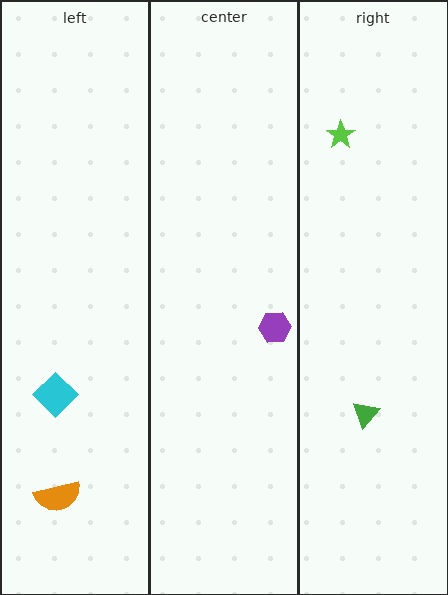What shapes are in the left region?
The orange semicircle, the cyan diamond.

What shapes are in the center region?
The purple hexagon.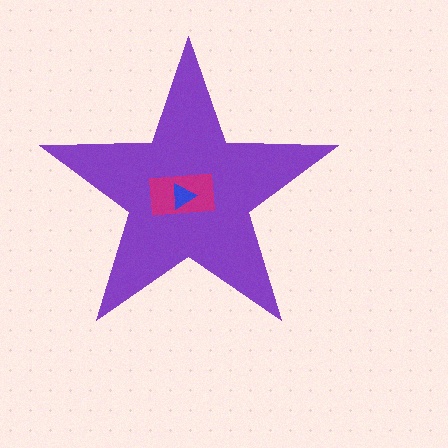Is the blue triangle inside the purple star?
Yes.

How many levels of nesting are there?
3.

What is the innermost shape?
The blue triangle.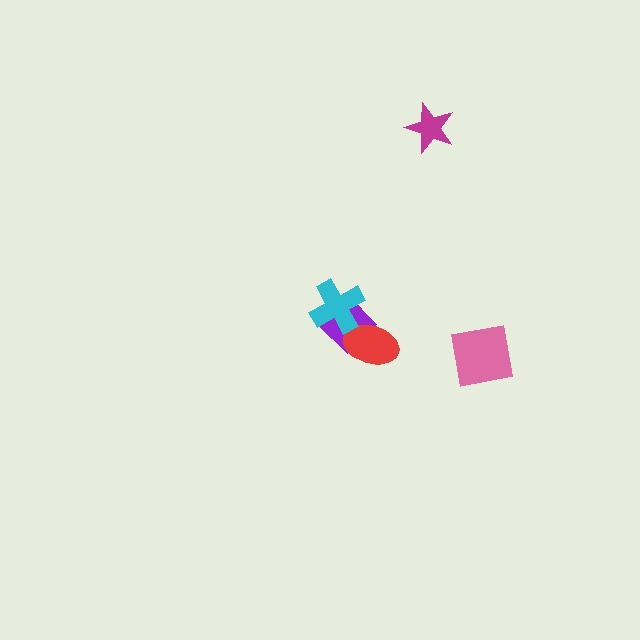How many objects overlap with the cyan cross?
1 object overlaps with the cyan cross.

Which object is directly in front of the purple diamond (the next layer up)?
The red ellipse is directly in front of the purple diamond.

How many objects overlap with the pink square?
0 objects overlap with the pink square.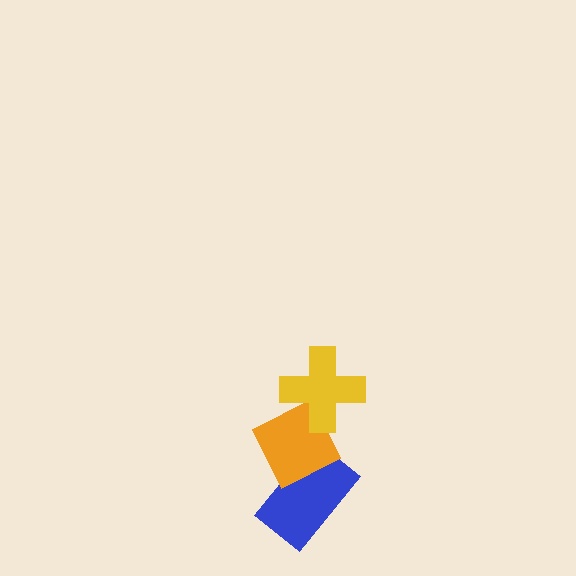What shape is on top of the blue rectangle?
The orange diamond is on top of the blue rectangle.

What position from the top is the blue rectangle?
The blue rectangle is 3rd from the top.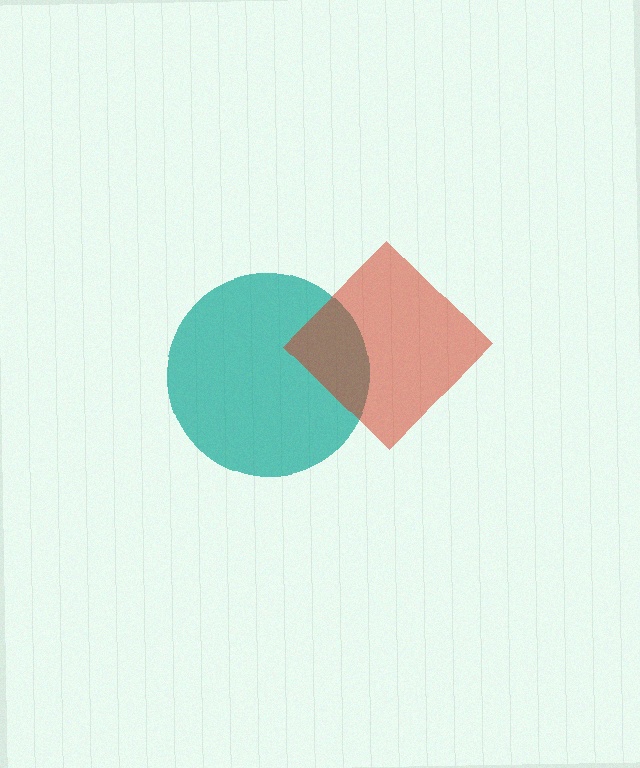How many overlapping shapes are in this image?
There are 2 overlapping shapes in the image.